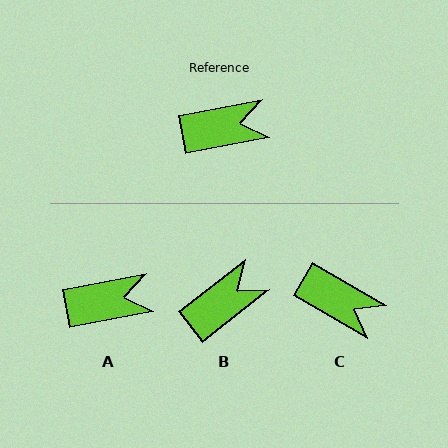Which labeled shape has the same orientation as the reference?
A.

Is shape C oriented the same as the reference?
No, it is off by about 41 degrees.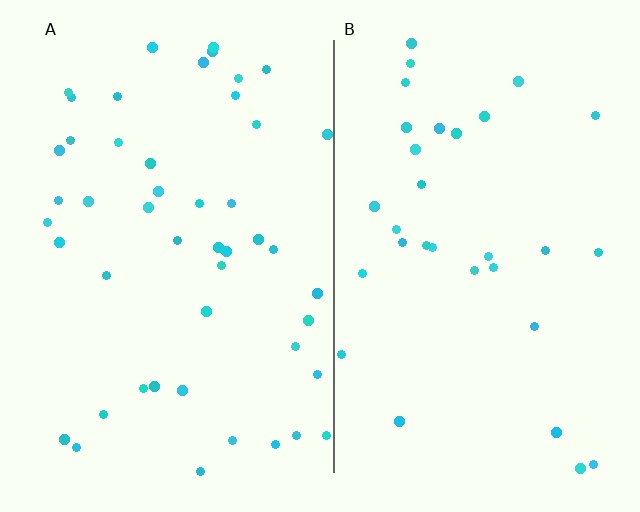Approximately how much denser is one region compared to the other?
Approximately 1.5× — region A over region B.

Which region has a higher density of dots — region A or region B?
A (the left).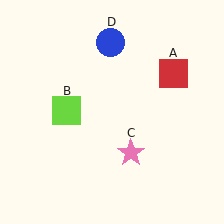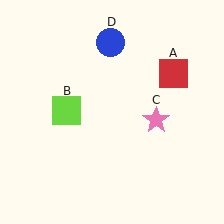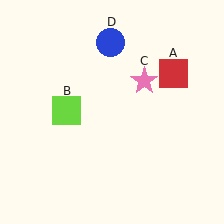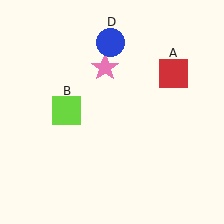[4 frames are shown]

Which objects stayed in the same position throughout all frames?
Red square (object A) and lime square (object B) and blue circle (object D) remained stationary.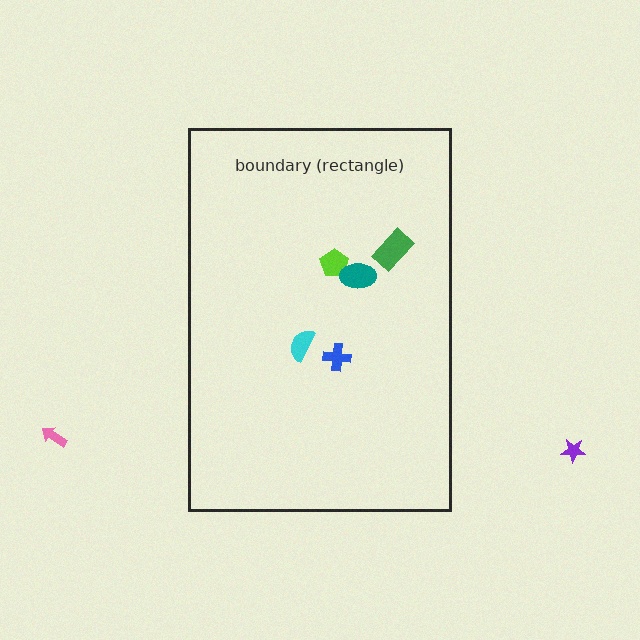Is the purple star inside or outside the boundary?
Outside.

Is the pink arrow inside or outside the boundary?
Outside.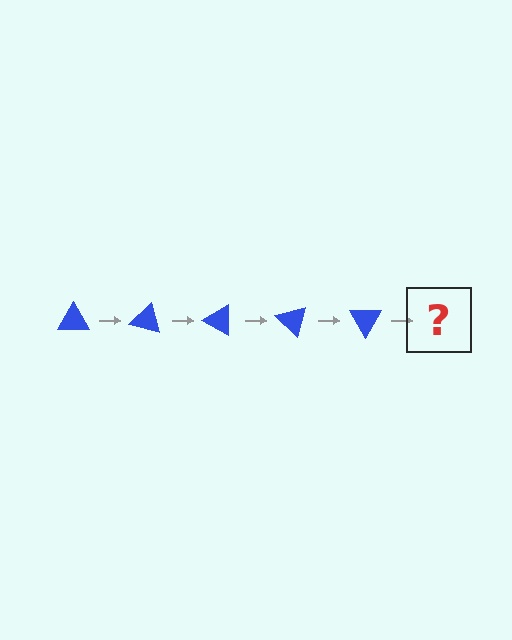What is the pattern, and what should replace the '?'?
The pattern is that the triangle rotates 15 degrees each step. The '?' should be a blue triangle rotated 75 degrees.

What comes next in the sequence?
The next element should be a blue triangle rotated 75 degrees.